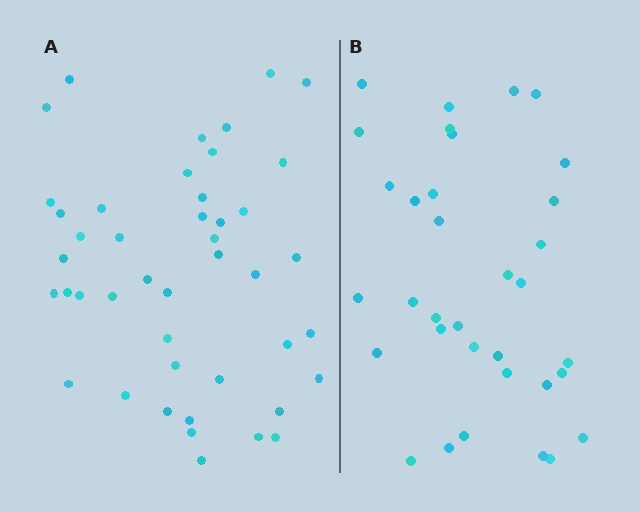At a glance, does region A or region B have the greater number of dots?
Region A (the left region) has more dots.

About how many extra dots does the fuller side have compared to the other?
Region A has roughly 10 or so more dots than region B.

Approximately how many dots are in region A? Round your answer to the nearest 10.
About 40 dots. (The exact count is 44, which rounds to 40.)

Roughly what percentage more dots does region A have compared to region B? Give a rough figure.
About 30% more.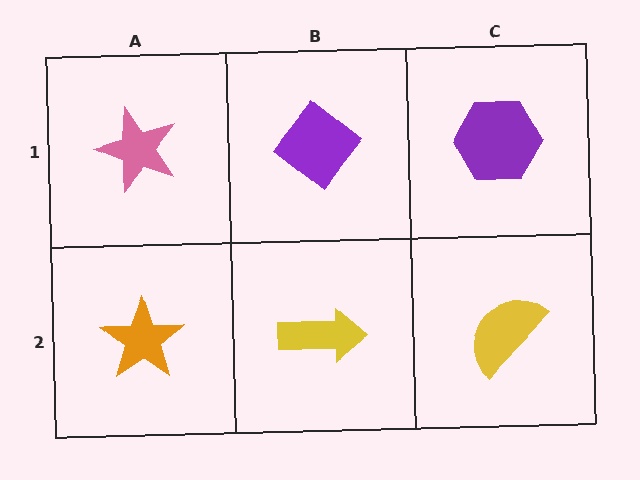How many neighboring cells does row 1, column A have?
2.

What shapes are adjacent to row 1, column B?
A yellow arrow (row 2, column B), a pink star (row 1, column A), a purple hexagon (row 1, column C).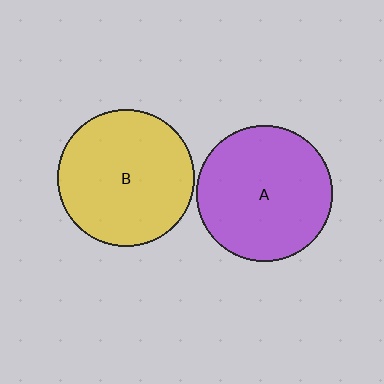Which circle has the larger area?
Circle B (yellow).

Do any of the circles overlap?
No, none of the circles overlap.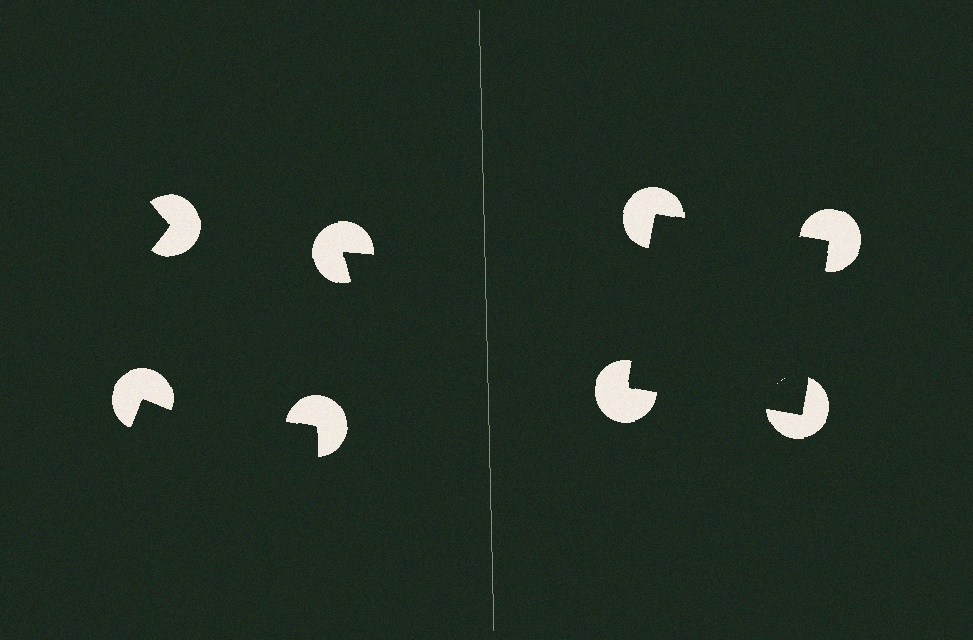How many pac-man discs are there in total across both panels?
8 — 4 on each side.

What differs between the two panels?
The pac-man discs are positioned identically on both sides; only the wedge orientations differ. On the right they align to a square; on the left they are misaligned.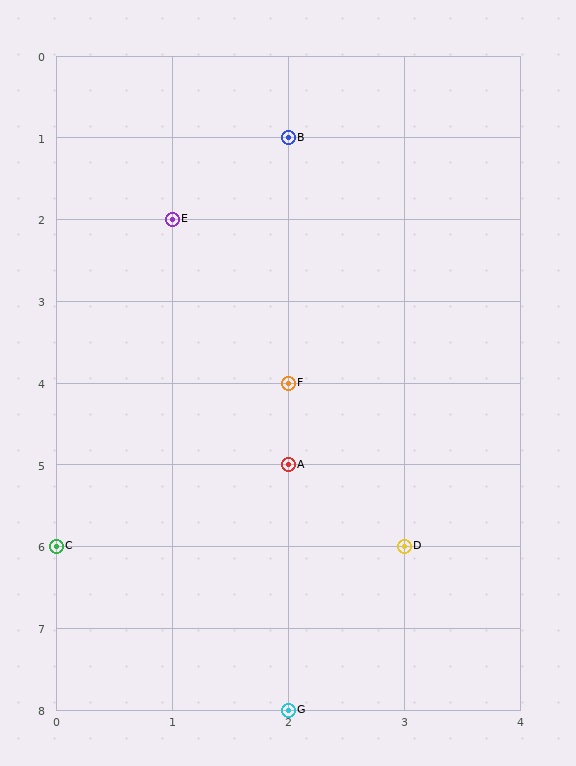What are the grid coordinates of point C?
Point C is at grid coordinates (0, 6).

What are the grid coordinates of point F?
Point F is at grid coordinates (2, 4).